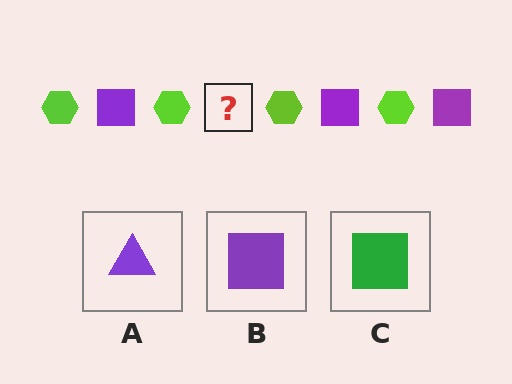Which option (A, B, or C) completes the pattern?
B.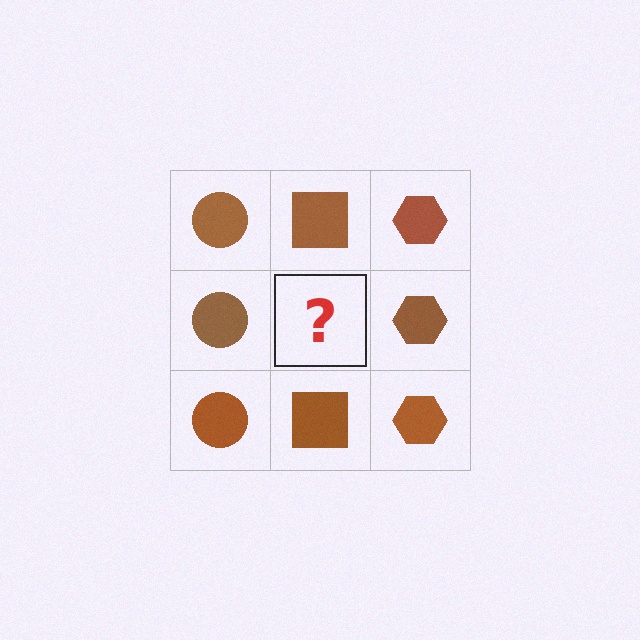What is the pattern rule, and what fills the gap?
The rule is that each column has a consistent shape. The gap should be filled with a brown square.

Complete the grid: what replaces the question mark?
The question mark should be replaced with a brown square.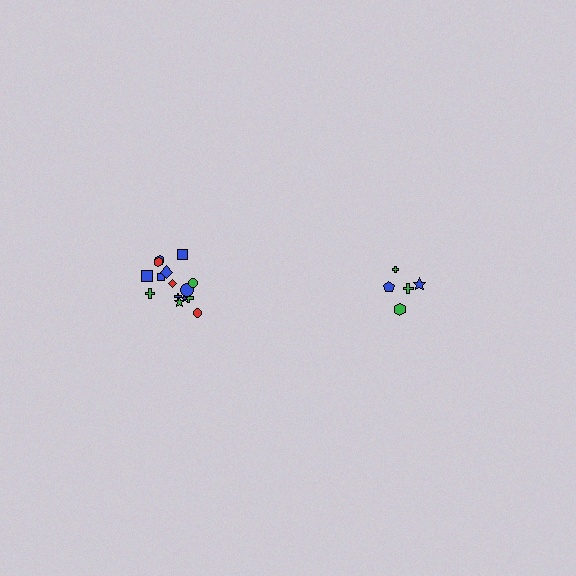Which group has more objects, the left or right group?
The left group.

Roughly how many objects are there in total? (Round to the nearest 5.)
Roughly 20 objects in total.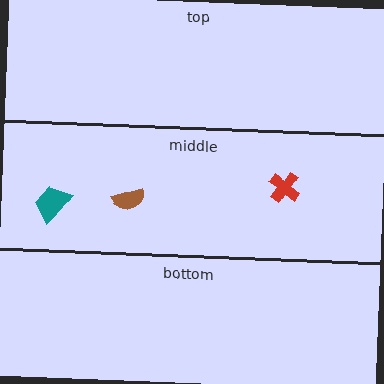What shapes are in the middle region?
The teal trapezoid, the red cross, the brown semicircle.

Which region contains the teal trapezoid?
The middle region.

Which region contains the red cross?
The middle region.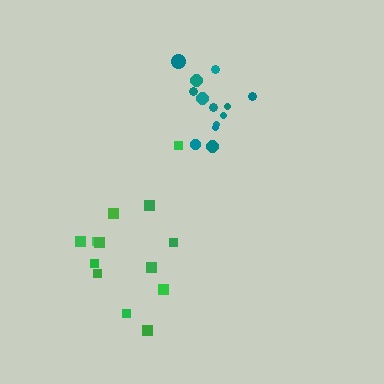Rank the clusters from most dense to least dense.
teal, green.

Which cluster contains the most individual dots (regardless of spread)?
Teal (13).